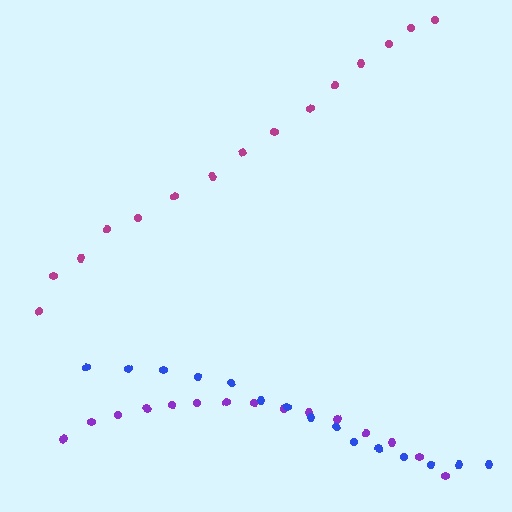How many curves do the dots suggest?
There are 3 distinct paths.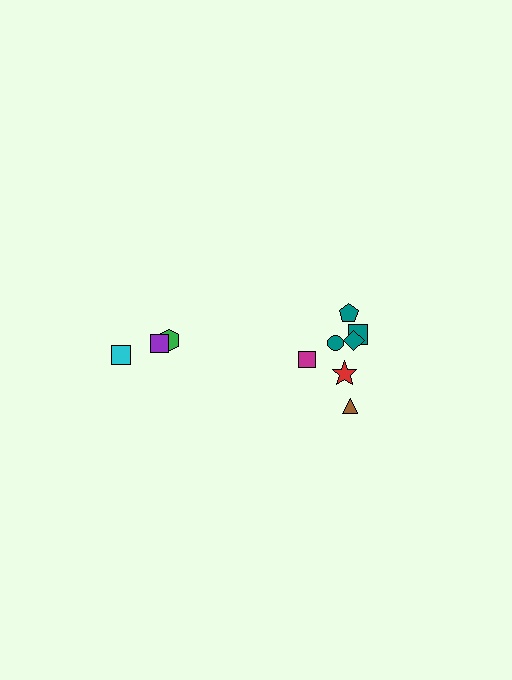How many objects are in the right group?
There are 7 objects.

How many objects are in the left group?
There are 4 objects.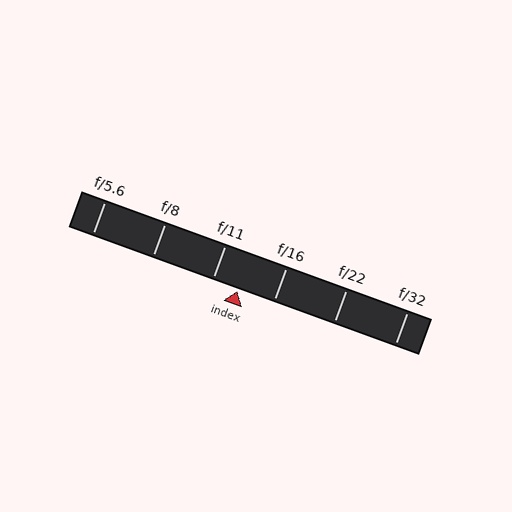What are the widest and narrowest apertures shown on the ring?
The widest aperture shown is f/5.6 and the narrowest is f/32.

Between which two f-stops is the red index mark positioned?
The index mark is between f/11 and f/16.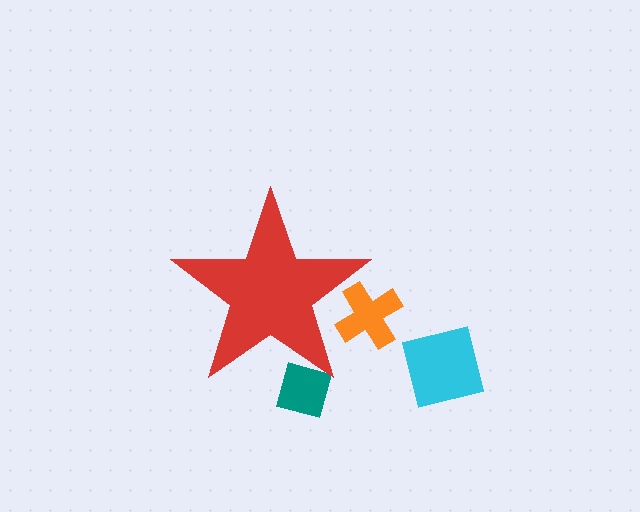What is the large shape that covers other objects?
A red star.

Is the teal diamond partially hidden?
Yes, the teal diamond is partially hidden behind the red star.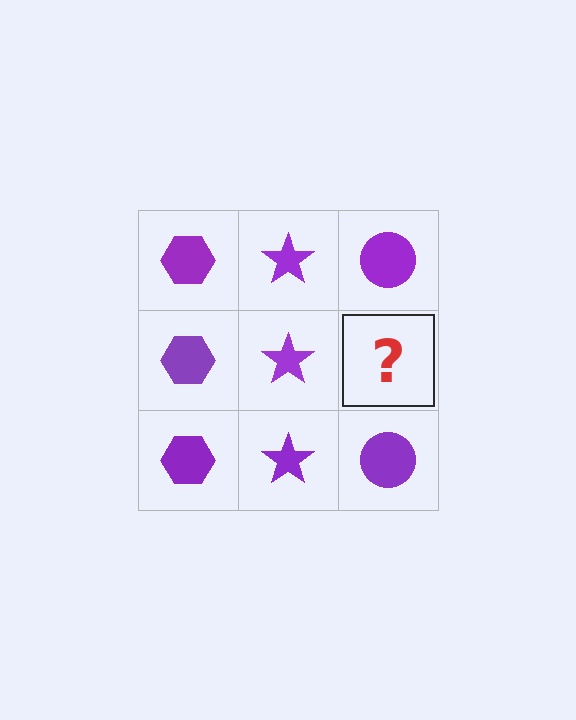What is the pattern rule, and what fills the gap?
The rule is that each column has a consistent shape. The gap should be filled with a purple circle.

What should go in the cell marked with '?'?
The missing cell should contain a purple circle.